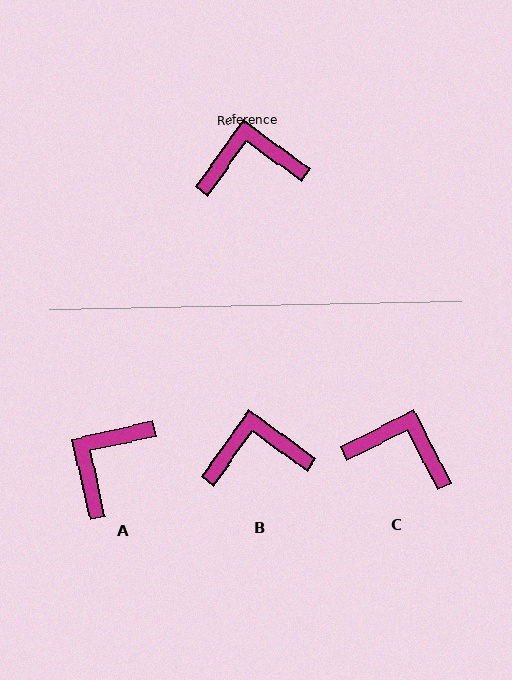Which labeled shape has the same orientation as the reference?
B.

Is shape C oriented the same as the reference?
No, it is off by about 27 degrees.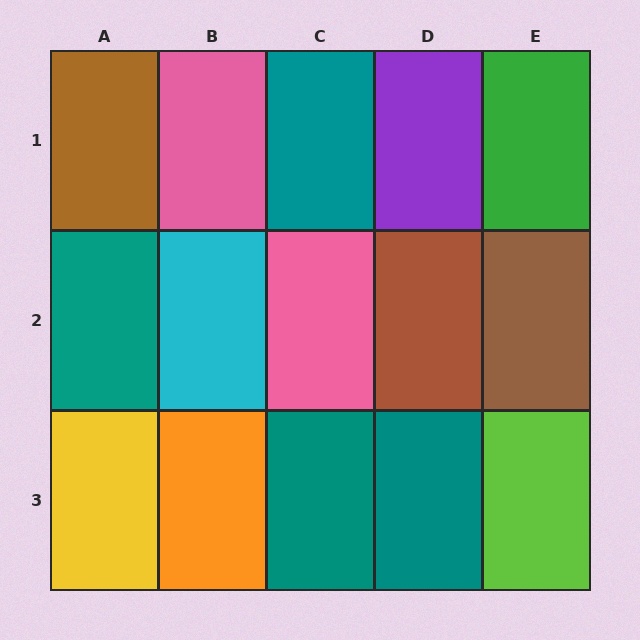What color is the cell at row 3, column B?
Orange.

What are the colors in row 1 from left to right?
Brown, pink, teal, purple, green.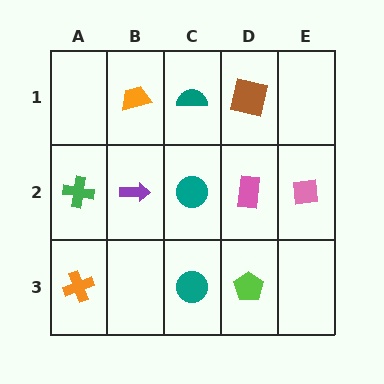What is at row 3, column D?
A lime pentagon.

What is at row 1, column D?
A brown square.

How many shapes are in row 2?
5 shapes.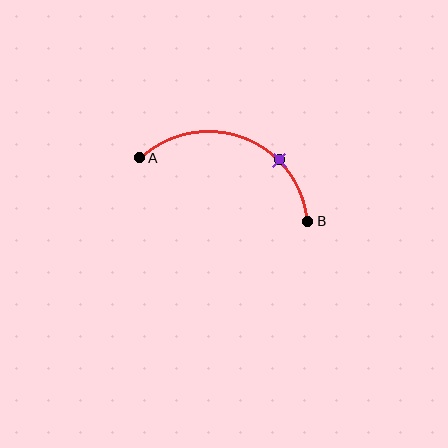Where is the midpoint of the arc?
The arc midpoint is the point on the curve farthest from the straight line joining A and B. It sits above that line.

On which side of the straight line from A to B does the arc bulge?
The arc bulges above the straight line connecting A and B.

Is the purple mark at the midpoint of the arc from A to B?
No. The purple mark lies on the arc but is closer to endpoint B. The arc midpoint would be at the point on the curve equidistant along the arc from both A and B.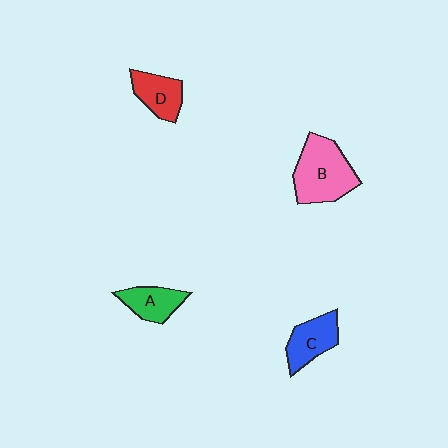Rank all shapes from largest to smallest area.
From largest to smallest: B (pink), C (blue), D (red), A (green).